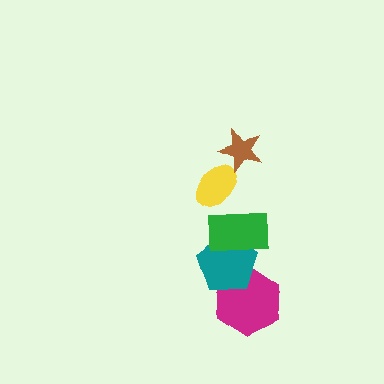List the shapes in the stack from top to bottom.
From top to bottom: the brown star, the yellow ellipse, the green rectangle, the teal pentagon, the magenta hexagon.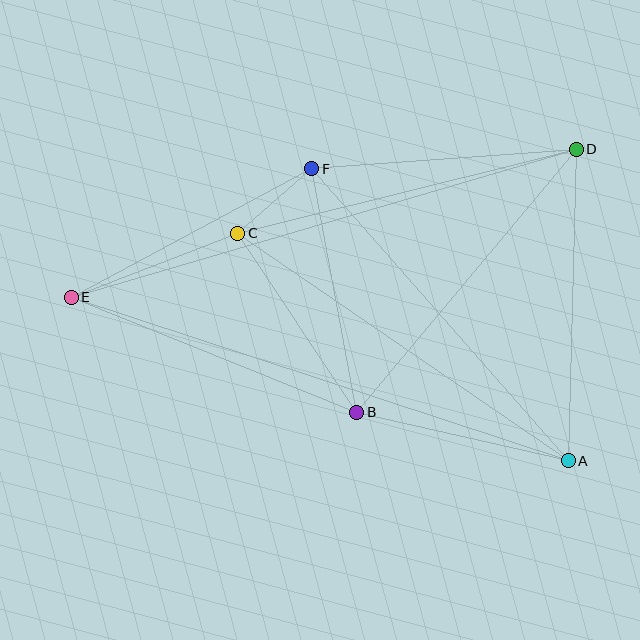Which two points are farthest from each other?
Points D and E are farthest from each other.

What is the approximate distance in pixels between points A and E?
The distance between A and E is approximately 523 pixels.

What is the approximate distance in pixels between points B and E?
The distance between B and E is approximately 308 pixels.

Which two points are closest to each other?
Points C and F are closest to each other.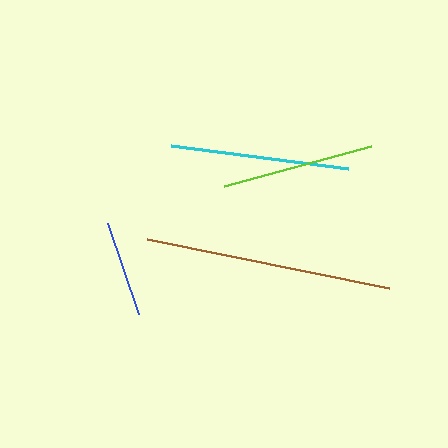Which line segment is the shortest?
The blue line is the shortest at approximately 96 pixels.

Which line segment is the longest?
The brown line is the longest at approximately 247 pixels.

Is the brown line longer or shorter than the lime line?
The brown line is longer than the lime line.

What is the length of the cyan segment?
The cyan segment is approximately 178 pixels long.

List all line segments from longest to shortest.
From longest to shortest: brown, cyan, lime, blue.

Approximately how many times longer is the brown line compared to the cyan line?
The brown line is approximately 1.4 times the length of the cyan line.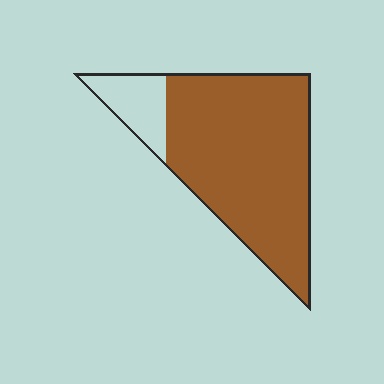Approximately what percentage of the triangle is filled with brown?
Approximately 85%.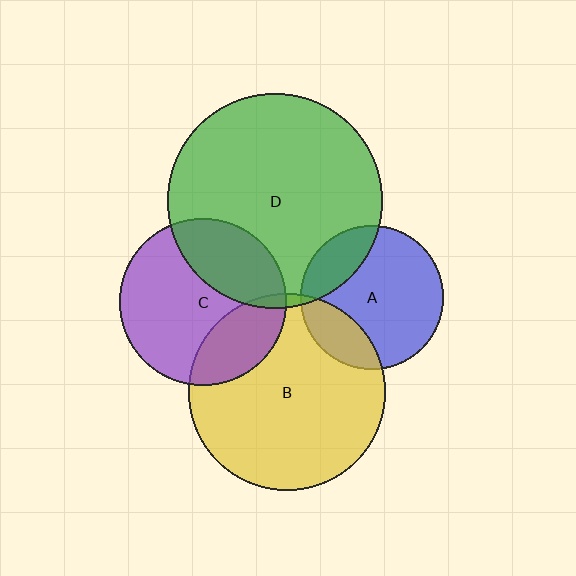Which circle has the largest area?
Circle D (green).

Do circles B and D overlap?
Yes.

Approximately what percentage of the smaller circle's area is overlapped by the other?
Approximately 5%.